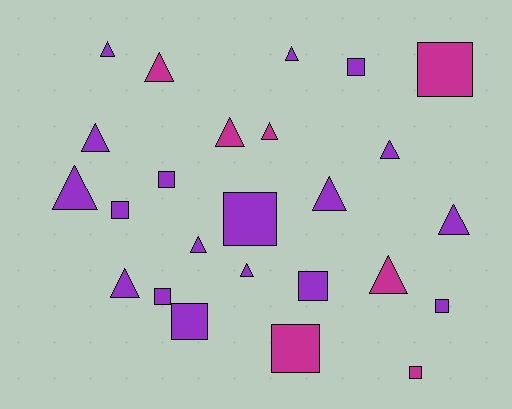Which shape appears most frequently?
Triangle, with 14 objects.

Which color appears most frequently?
Purple, with 18 objects.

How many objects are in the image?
There are 25 objects.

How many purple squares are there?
There are 8 purple squares.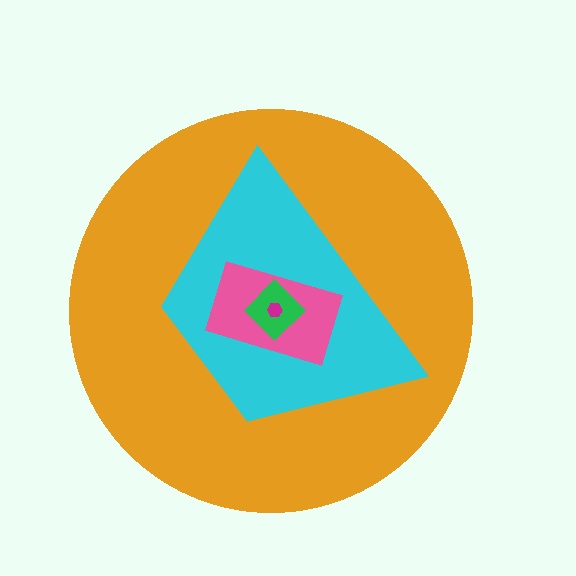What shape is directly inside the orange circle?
The cyan trapezoid.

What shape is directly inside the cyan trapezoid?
The pink rectangle.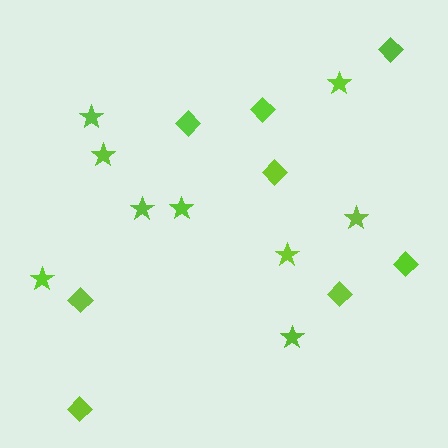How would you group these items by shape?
There are 2 groups: one group of stars (9) and one group of diamonds (8).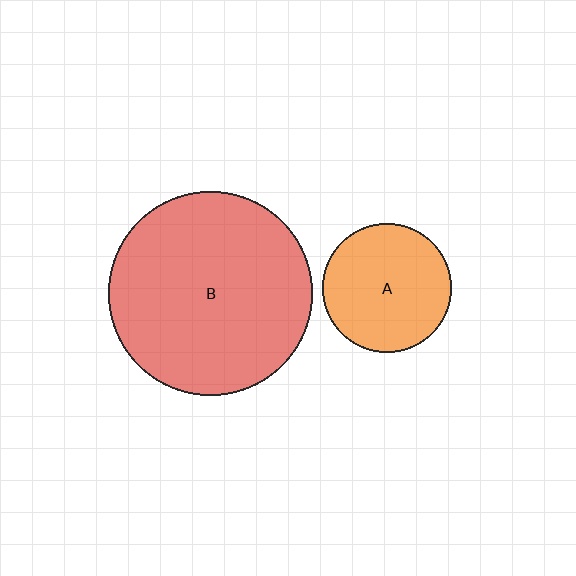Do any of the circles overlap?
No, none of the circles overlap.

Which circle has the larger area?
Circle B (red).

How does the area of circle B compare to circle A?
Approximately 2.5 times.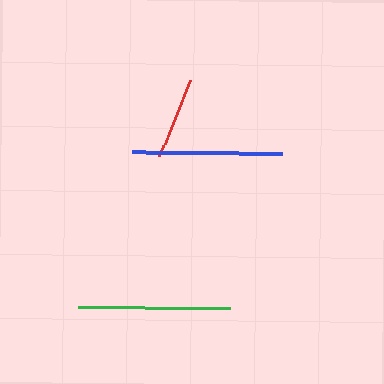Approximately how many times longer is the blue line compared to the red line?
The blue line is approximately 1.8 times the length of the red line.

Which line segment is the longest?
The green line is the longest at approximately 152 pixels.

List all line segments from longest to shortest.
From longest to shortest: green, blue, red.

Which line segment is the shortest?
The red line is the shortest at approximately 82 pixels.